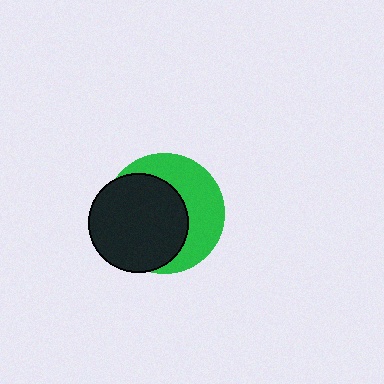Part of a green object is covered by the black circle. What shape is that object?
It is a circle.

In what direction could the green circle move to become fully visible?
The green circle could move right. That would shift it out from behind the black circle entirely.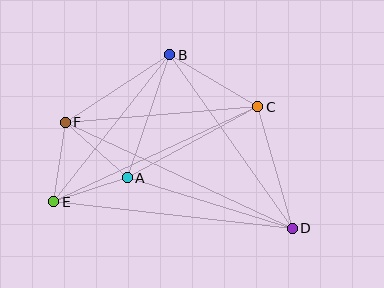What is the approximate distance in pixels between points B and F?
The distance between B and F is approximately 125 pixels.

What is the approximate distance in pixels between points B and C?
The distance between B and C is approximately 102 pixels.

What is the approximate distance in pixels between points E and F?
The distance between E and F is approximately 80 pixels.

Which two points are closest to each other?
Points A and E are closest to each other.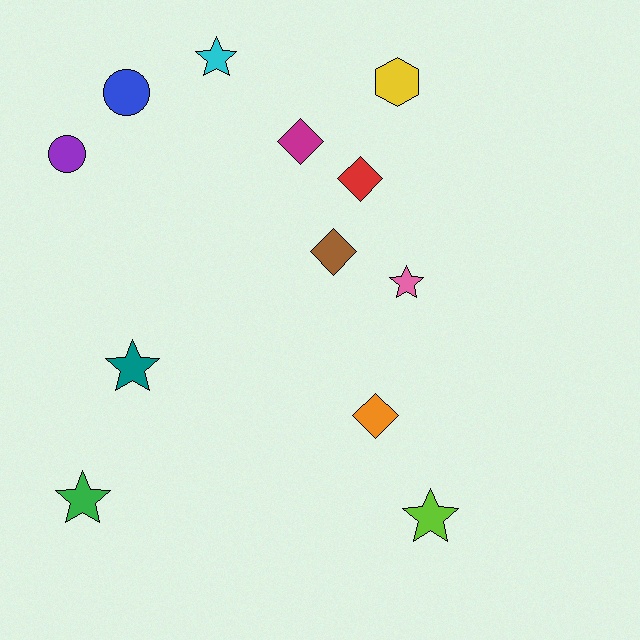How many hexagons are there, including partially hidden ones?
There is 1 hexagon.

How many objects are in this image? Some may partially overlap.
There are 12 objects.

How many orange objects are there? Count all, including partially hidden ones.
There is 1 orange object.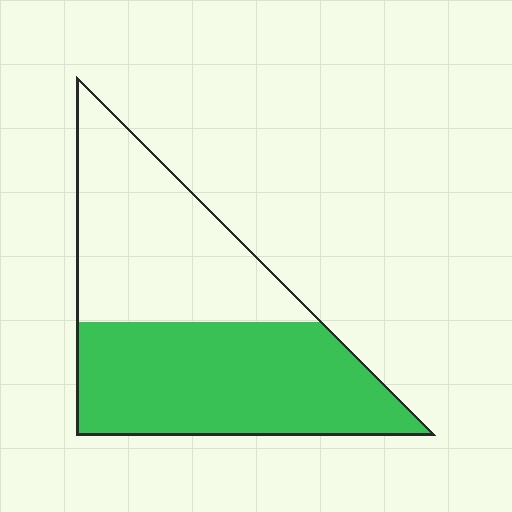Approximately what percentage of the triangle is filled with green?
Approximately 55%.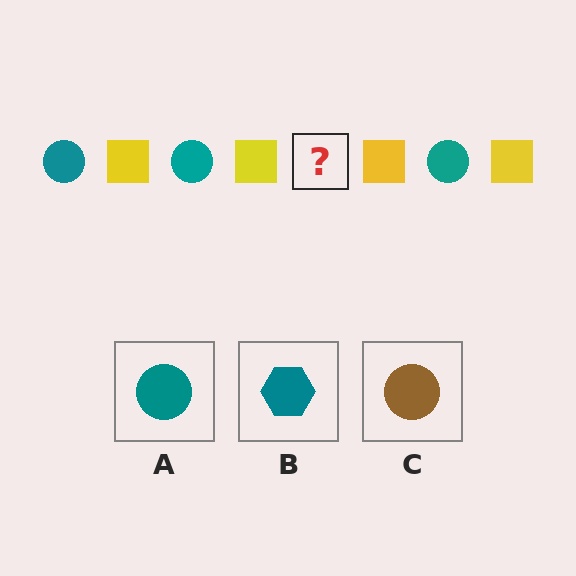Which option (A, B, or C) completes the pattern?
A.